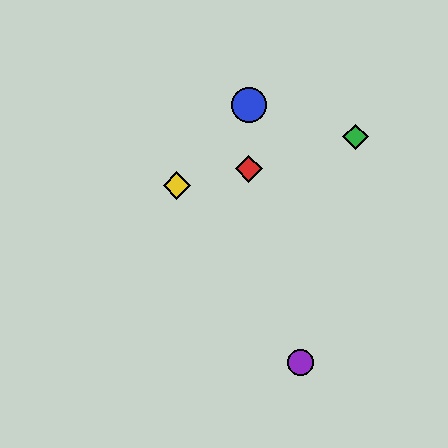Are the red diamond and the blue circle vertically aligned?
Yes, both are at x≈249.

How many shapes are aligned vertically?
2 shapes (the red diamond, the blue circle) are aligned vertically.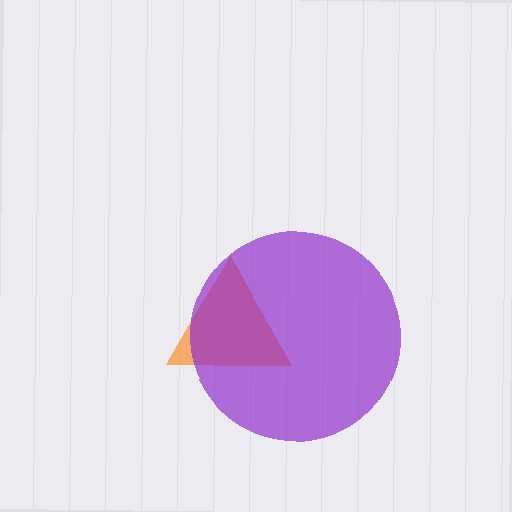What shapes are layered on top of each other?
The layered shapes are: an orange triangle, a purple circle.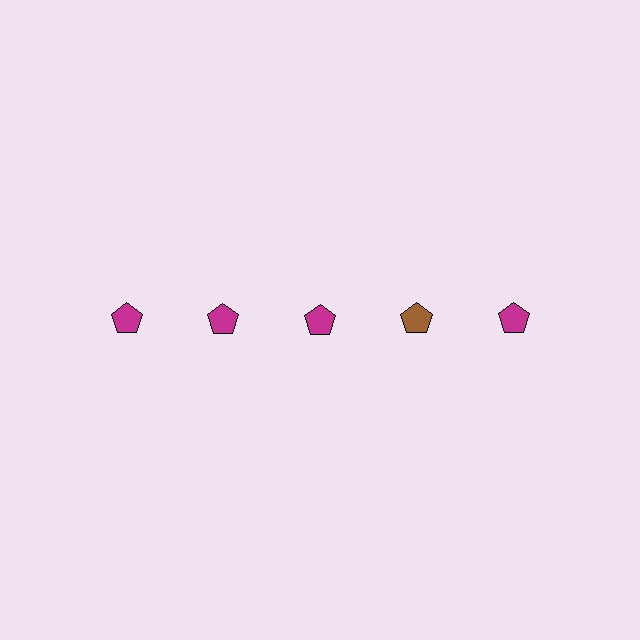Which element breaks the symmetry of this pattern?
The brown pentagon in the top row, second from right column breaks the symmetry. All other shapes are magenta pentagons.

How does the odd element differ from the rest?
It has a different color: brown instead of magenta.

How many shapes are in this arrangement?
There are 5 shapes arranged in a grid pattern.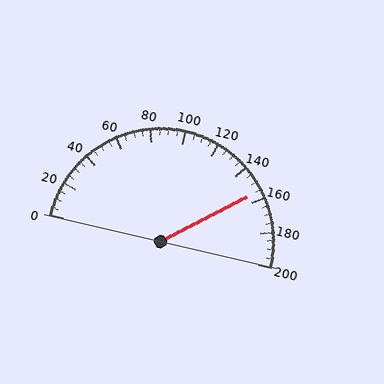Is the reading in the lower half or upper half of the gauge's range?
The reading is in the upper half of the range (0 to 200).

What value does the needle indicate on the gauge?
The needle indicates approximately 155.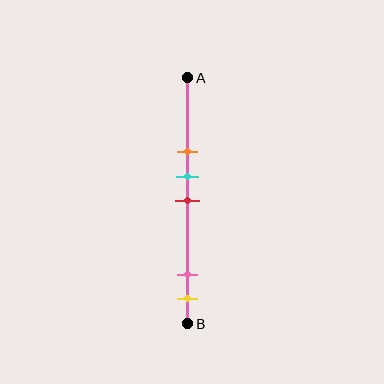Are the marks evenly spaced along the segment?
No, the marks are not evenly spaced.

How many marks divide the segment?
There are 5 marks dividing the segment.